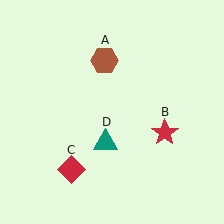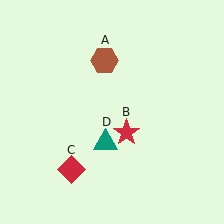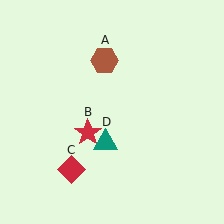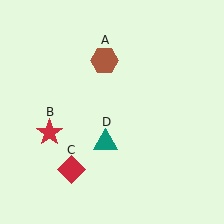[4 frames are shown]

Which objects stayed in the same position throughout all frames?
Brown hexagon (object A) and red diamond (object C) and teal triangle (object D) remained stationary.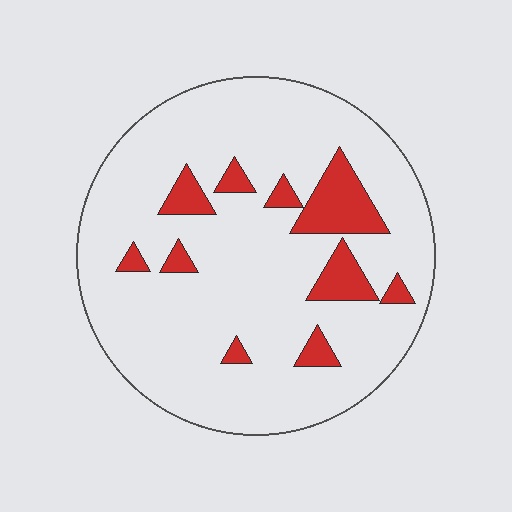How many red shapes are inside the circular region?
10.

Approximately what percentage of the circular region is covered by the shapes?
Approximately 15%.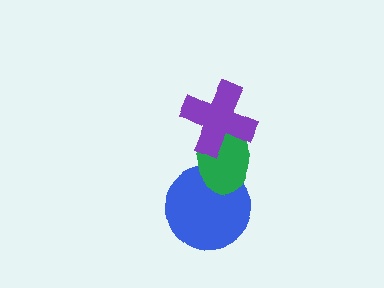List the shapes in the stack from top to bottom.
From top to bottom: the purple cross, the green ellipse, the blue circle.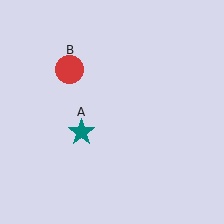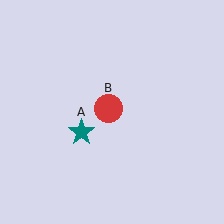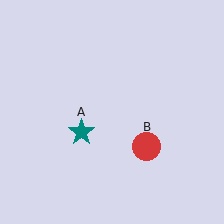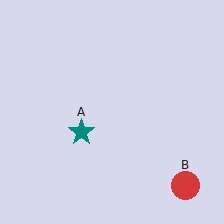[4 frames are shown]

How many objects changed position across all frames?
1 object changed position: red circle (object B).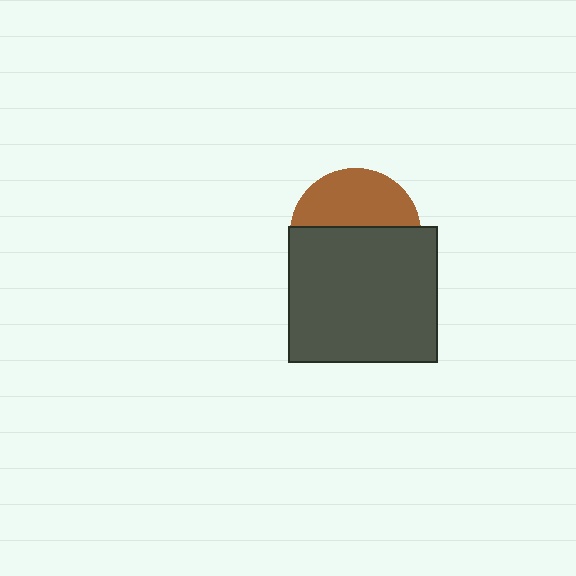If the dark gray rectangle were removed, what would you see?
You would see the complete brown circle.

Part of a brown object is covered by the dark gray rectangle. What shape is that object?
It is a circle.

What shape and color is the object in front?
The object in front is a dark gray rectangle.